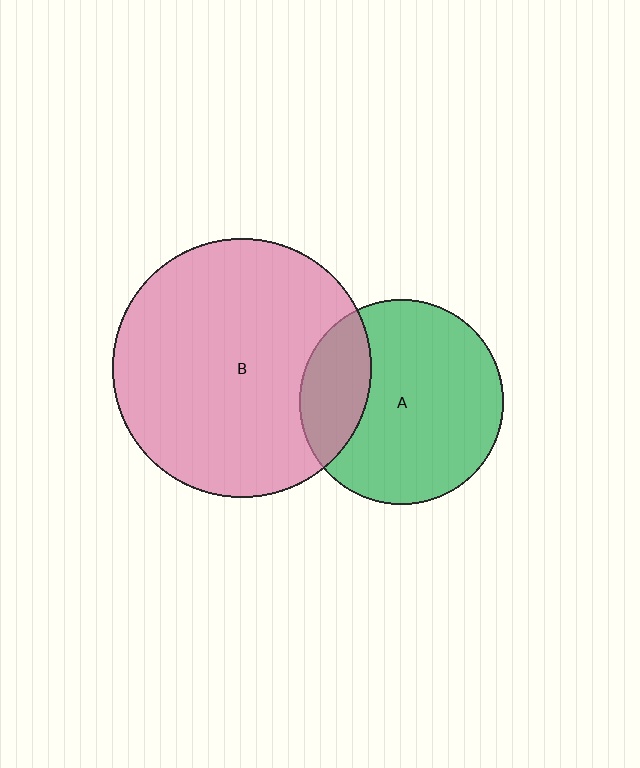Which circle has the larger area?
Circle B (pink).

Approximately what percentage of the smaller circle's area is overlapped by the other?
Approximately 25%.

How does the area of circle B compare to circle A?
Approximately 1.6 times.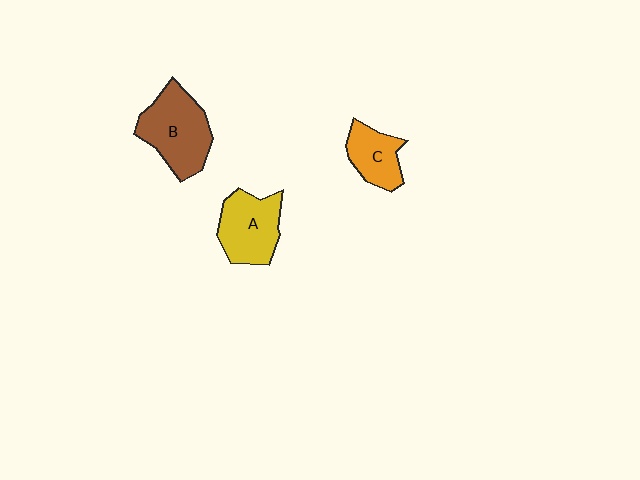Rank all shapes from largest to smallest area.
From largest to smallest: B (brown), A (yellow), C (orange).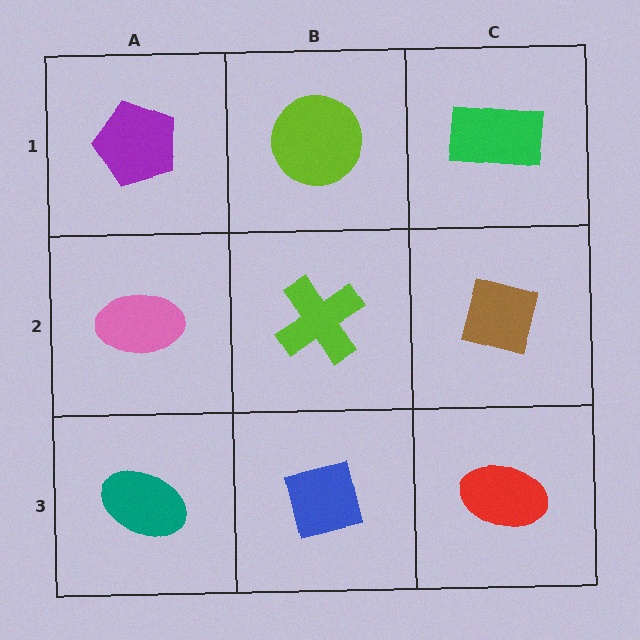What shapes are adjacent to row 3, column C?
A brown square (row 2, column C), a blue square (row 3, column B).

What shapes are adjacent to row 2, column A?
A purple pentagon (row 1, column A), a teal ellipse (row 3, column A), a lime cross (row 2, column B).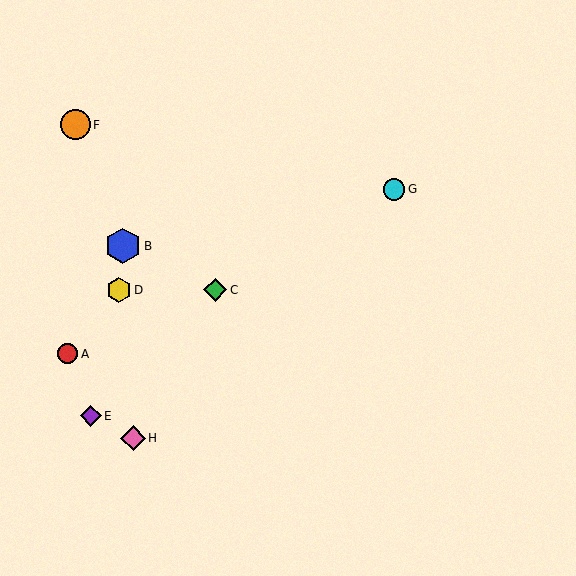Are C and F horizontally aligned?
No, C is at y≈290 and F is at y≈125.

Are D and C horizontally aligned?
Yes, both are at y≈290.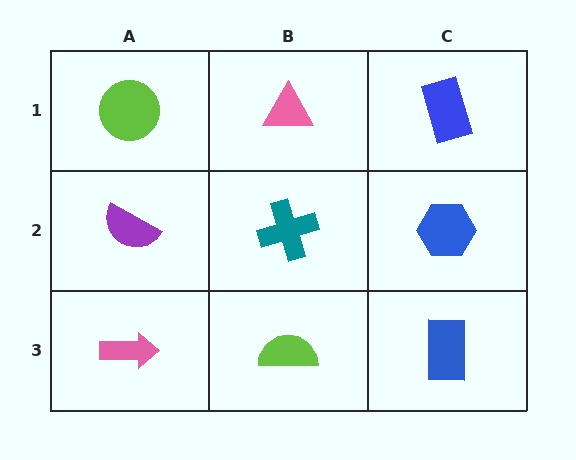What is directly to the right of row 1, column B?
A blue rectangle.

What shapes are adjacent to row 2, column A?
A lime circle (row 1, column A), a pink arrow (row 3, column A), a teal cross (row 2, column B).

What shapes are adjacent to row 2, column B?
A pink triangle (row 1, column B), a lime semicircle (row 3, column B), a purple semicircle (row 2, column A), a blue hexagon (row 2, column C).